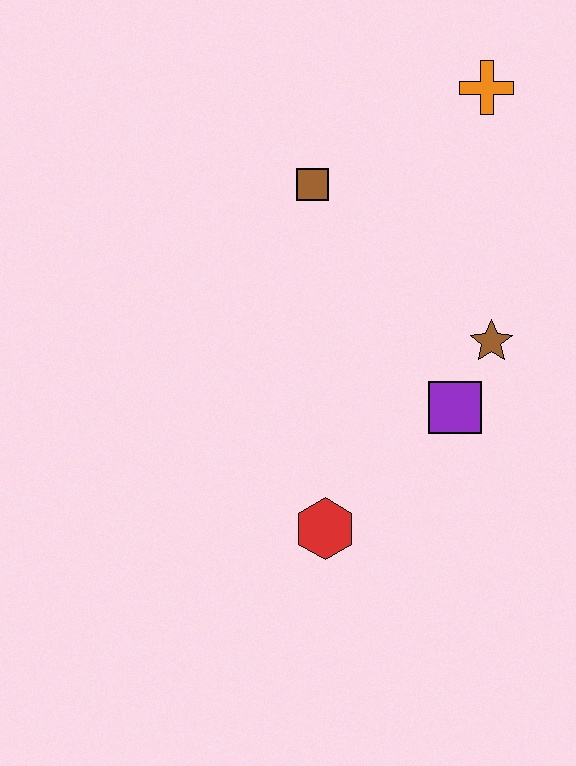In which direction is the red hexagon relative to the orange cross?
The red hexagon is below the orange cross.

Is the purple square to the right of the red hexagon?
Yes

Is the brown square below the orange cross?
Yes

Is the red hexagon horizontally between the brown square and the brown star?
Yes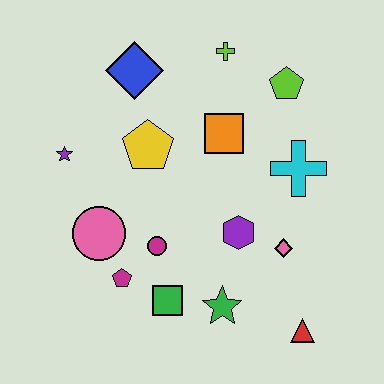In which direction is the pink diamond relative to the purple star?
The pink diamond is to the right of the purple star.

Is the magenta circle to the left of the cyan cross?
Yes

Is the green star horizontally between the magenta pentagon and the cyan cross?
Yes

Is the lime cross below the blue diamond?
No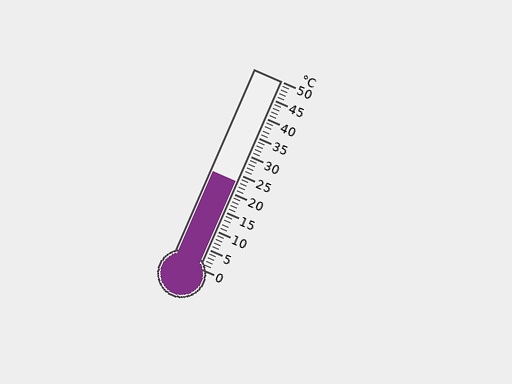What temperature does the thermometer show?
The thermometer shows approximately 23°C.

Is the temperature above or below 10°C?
The temperature is above 10°C.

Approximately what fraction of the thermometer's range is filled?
The thermometer is filled to approximately 45% of its range.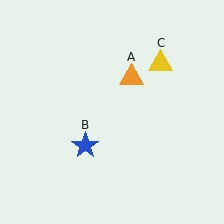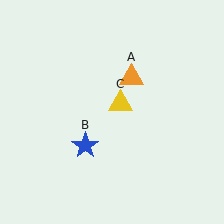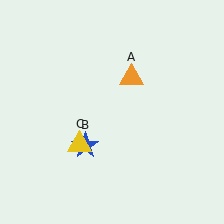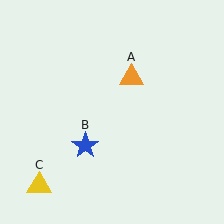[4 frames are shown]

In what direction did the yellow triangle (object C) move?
The yellow triangle (object C) moved down and to the left.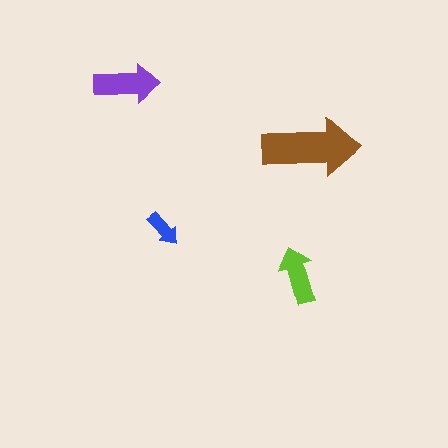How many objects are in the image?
There are 4 objects in the image.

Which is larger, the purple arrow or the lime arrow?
The purple one.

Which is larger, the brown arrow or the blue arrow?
The brown one.